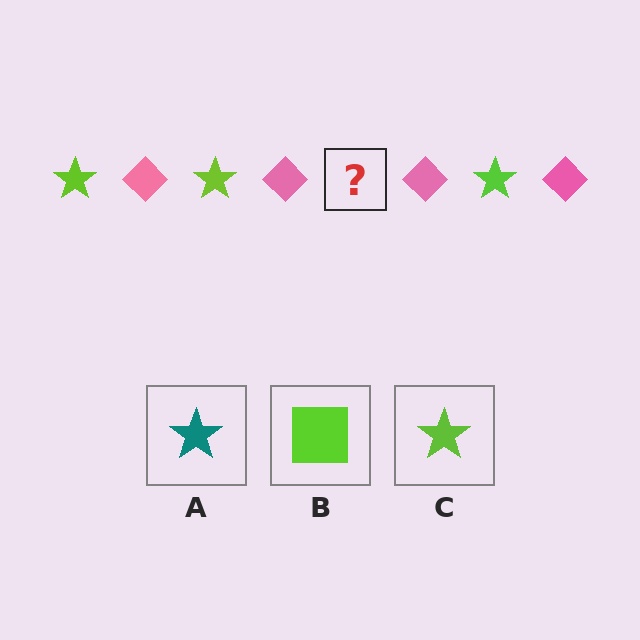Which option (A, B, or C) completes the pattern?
C.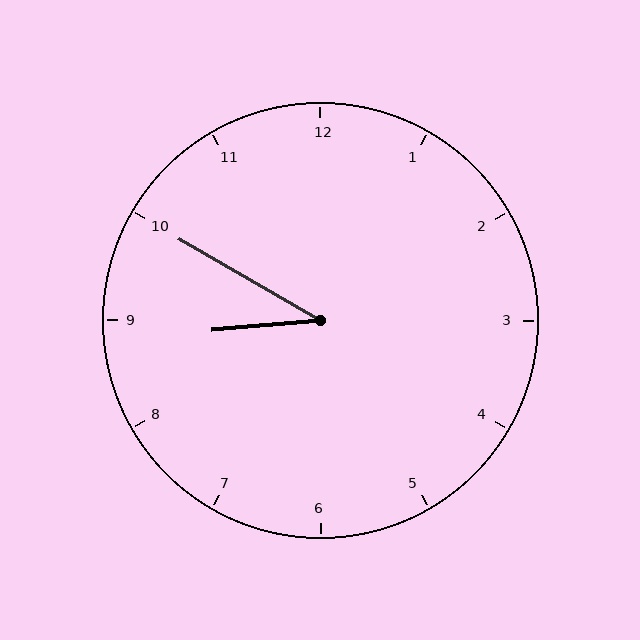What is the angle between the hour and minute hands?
Approximately 35 degrees.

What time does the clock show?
8:50.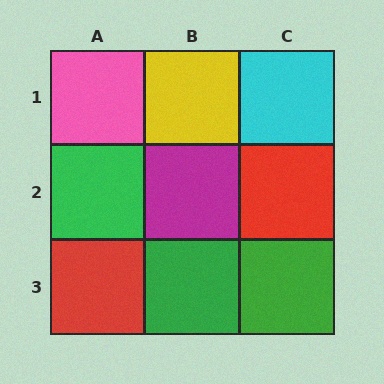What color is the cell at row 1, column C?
Cyan.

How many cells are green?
3 cells are green.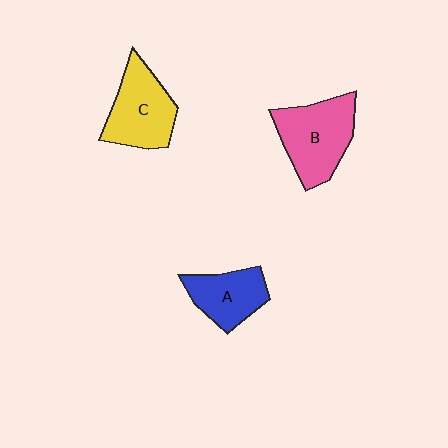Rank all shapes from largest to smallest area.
From largest to smallest: B (pink), C (yellow), A (blue).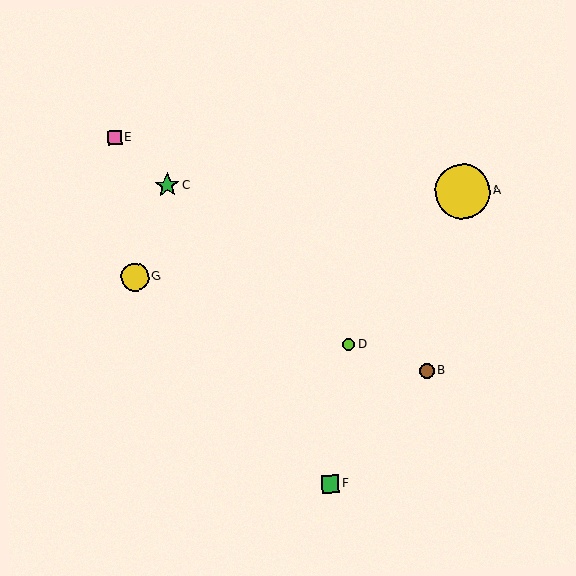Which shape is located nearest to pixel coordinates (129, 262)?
The yellow circle (labeled G) at (135, 277) is nearest to that location.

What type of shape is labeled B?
Shape B is a brown circle.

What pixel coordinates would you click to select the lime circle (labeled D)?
Click at (349, 344) to select the lime circle D.